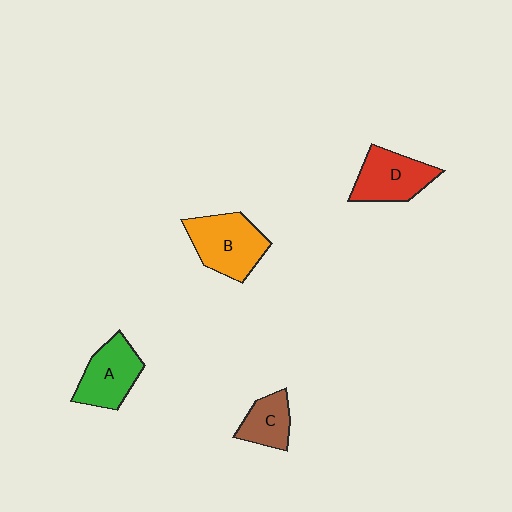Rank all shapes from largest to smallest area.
From largest to smallest: B (orange), D (red), A (green), C (brown).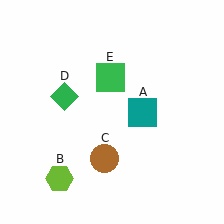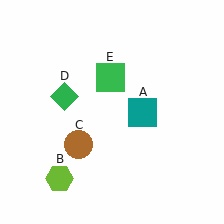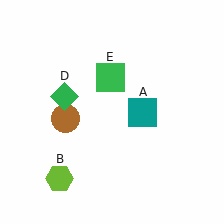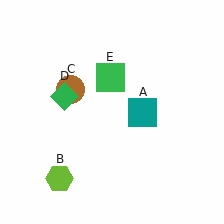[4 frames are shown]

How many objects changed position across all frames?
1 object changed position: brown circle (object C).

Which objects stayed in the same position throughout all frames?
Teal square (object A) and lime hexagon (object B) and green diamond (object D) and green square (object E) remained stationary.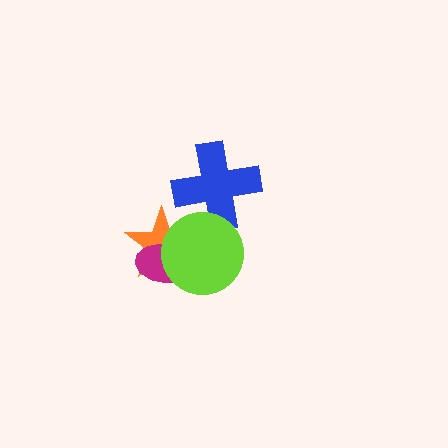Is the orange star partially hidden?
Yes, it is partially covered by another shape.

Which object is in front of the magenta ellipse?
The lime circle is in front of the magenta ellipse.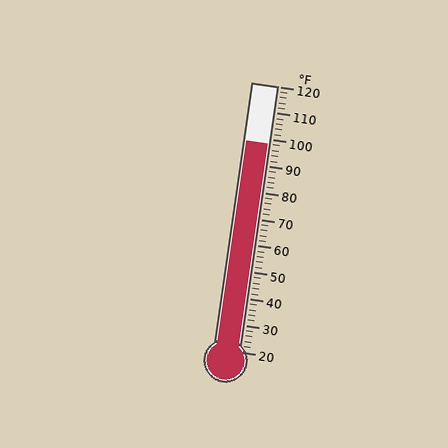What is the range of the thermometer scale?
The thermometer scale ranges from 20°F to 120°F.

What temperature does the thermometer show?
The thermometer shows approximately 98°F.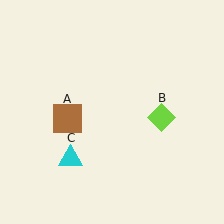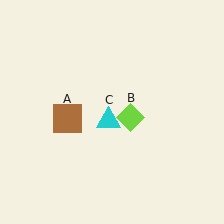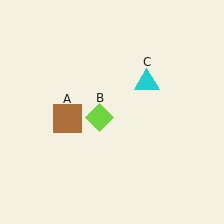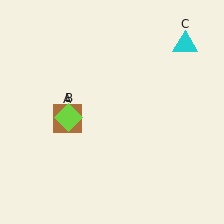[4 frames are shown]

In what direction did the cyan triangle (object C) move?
The cyan triangle (object C) moved up and to the right.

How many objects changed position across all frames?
2 objects changed position: lime diamond (object B), cyan triangle (object C).